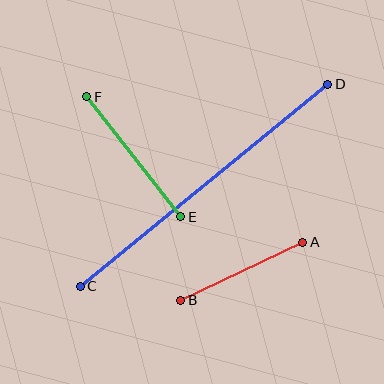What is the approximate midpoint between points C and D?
The midpoint is at approximately (204, 185) pixels.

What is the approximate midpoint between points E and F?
The midpoint is at approximately (134, 157) pixels.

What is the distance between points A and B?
The distance is approximately 135 pixels.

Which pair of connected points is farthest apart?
Points C and D are farthest apart.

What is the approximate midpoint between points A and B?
The midpoint is at approximately (242, 271) pixels.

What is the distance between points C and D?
The distance is approximately 320 pixels.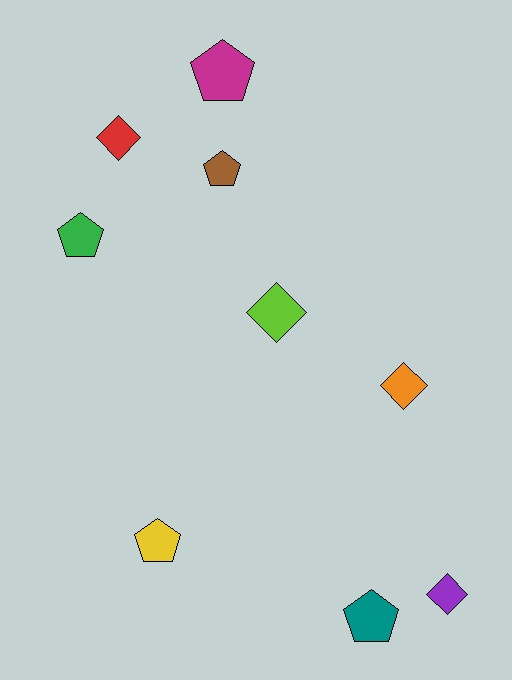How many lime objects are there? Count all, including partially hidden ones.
There is 1 lime object.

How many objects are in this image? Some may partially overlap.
There are 9 objects.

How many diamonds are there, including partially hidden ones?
There are 4 diamonds.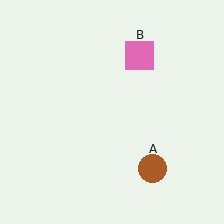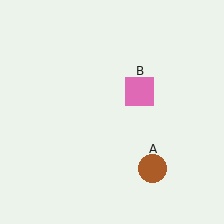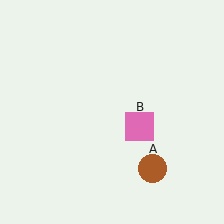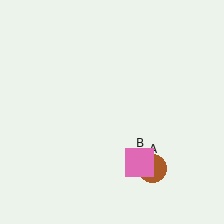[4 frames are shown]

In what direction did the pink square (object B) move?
The pink square (object B) moved down.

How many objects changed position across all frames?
1 object changed position: pink square (object B).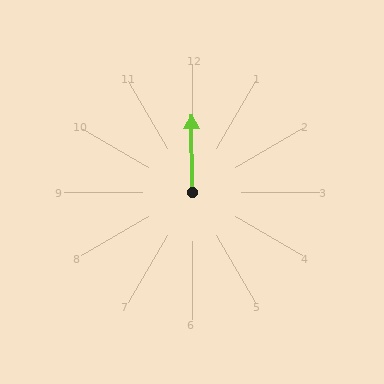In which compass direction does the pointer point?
North.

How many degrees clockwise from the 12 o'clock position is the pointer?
Approximately 360 degrees.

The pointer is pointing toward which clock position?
Roughly 12 o'clock.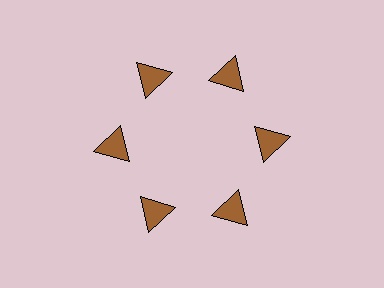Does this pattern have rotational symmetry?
Yes, this pattern has 6-fold rotational symmetry. It looks the same after rotating 60 degrees around the center.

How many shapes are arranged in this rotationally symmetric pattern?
There are 6 shapes, arranged in 6 groups of 1.